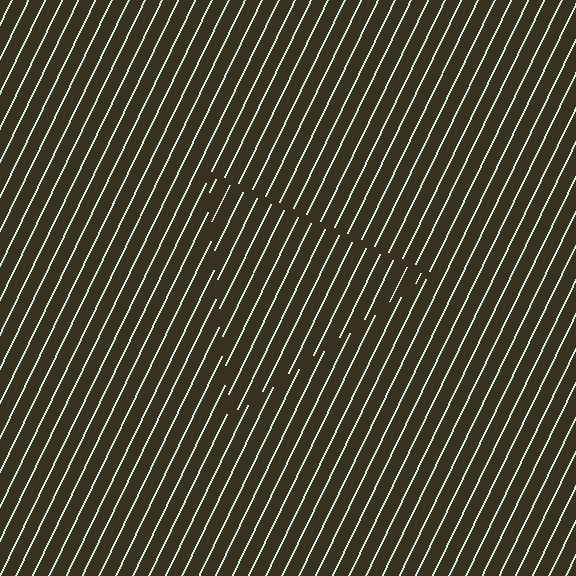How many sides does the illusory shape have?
3 sides — the line-ends trace a triangle.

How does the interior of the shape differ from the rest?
The interior of the shape contains the same grating, shifted by half a period — the contour is defined by the phase discontinuity where line-ends from the inner and outer gratings abut.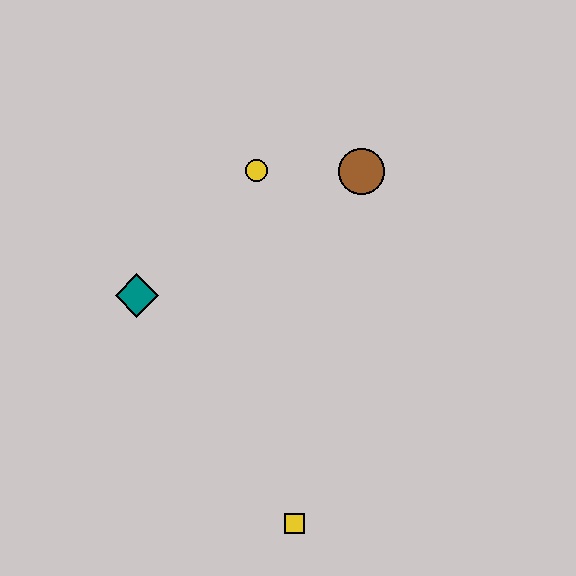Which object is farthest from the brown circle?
The yellow square is farthest from the brown circle.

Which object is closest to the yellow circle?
The brown circle is closest to the yellow circle.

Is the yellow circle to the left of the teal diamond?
No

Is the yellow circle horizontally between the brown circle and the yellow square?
No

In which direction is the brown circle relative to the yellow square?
The brown circle is above the yellow square.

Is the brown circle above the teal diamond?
Yes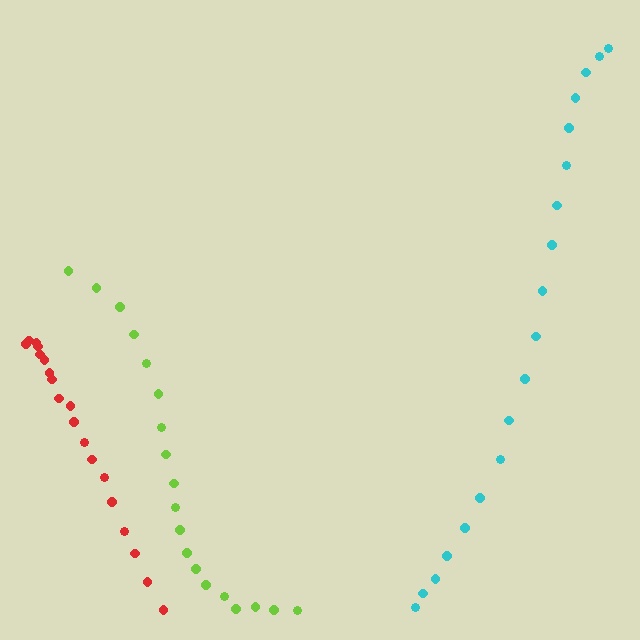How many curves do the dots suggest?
There are 3 distinct paths.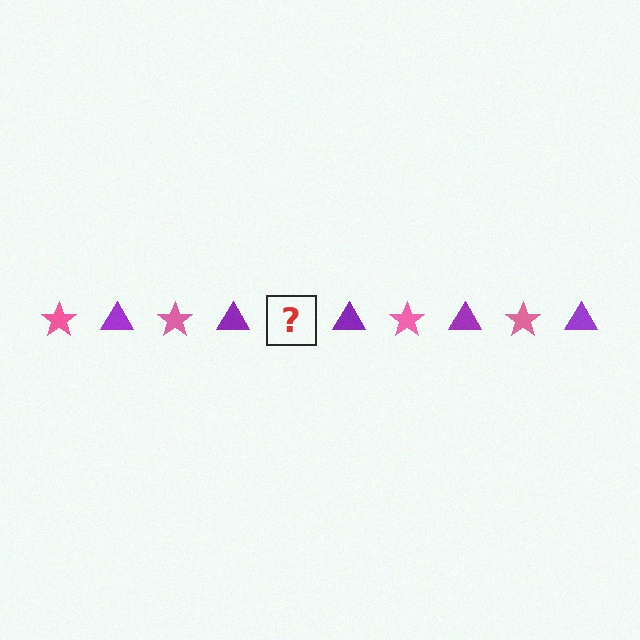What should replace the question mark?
The question mark should be replaced with a pink star.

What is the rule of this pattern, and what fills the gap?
The rule is that the pattern alternates between pink star and purple triangle. The gap should be filled with a pink star.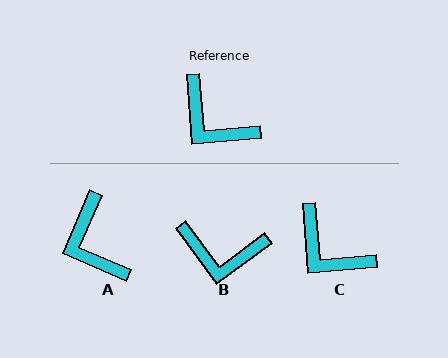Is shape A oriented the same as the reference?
No, it is off by about 28 degrees.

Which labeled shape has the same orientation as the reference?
C.